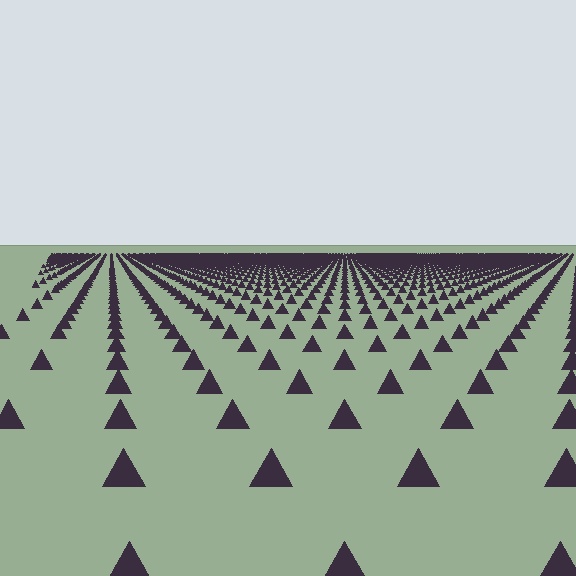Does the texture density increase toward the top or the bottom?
Density increases toward the top.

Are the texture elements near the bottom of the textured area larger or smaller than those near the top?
Larger. Near the bottom, elements are closer to the viewer and appear at a bigger on-screen size.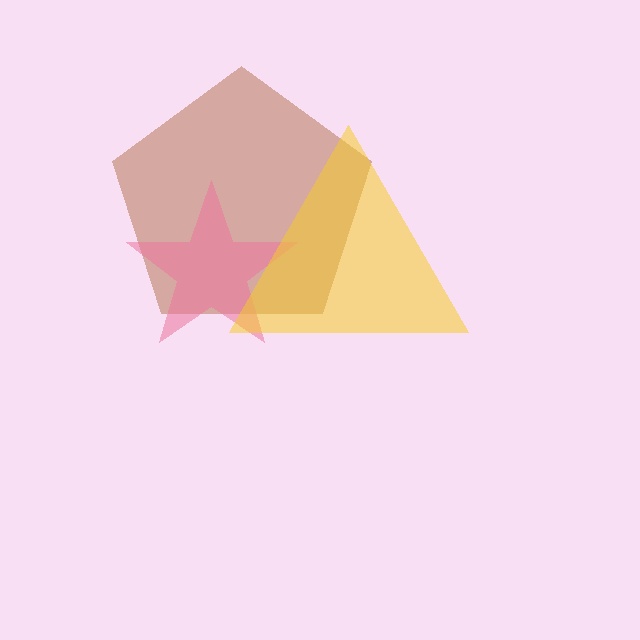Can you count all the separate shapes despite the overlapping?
Yes, there are 3 separate shapes.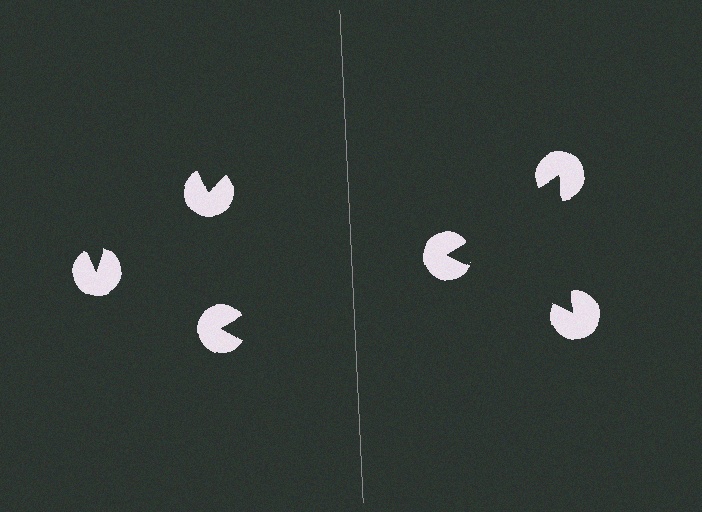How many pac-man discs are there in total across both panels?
6 — 3 on each side.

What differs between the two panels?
The pac-man discs are positioned identically on both sides; only the wedge orientations differ. On the right they align to a triangle; on the left they are misaligned.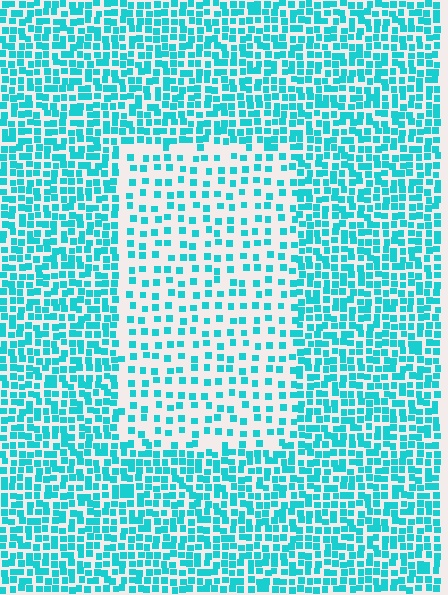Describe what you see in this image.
The image contains small cyan elements arranged at two different densities. A rectangle-shaped region is visible where the elements are less densely packed than the surrounding area.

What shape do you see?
I see a rectangle.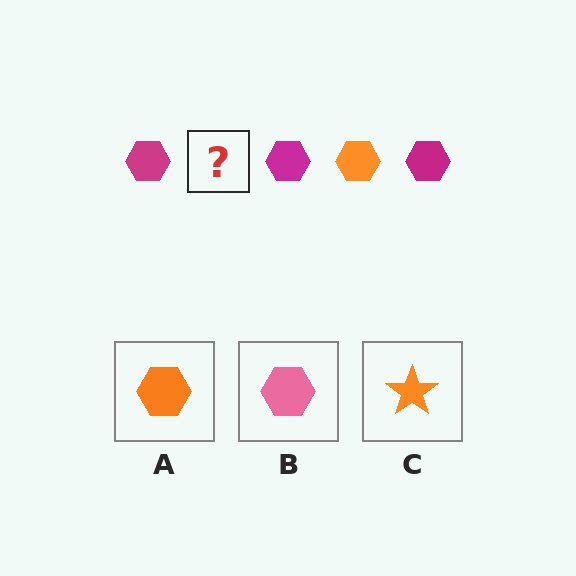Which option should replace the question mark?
Option A.